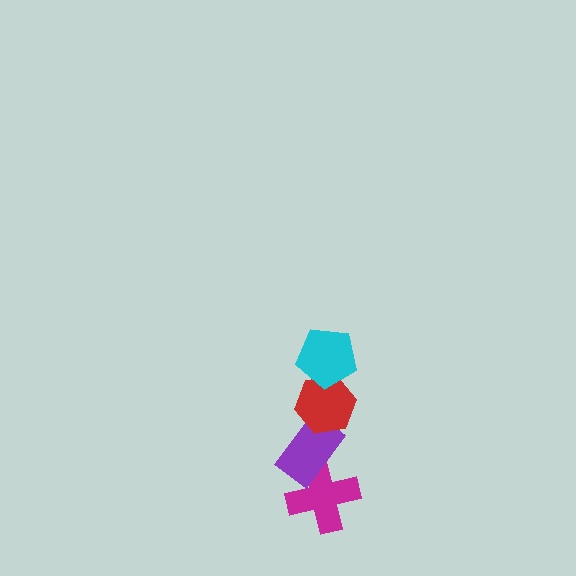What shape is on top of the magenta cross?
The purple rectangle is on top of the magenta cross.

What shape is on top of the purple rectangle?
The red hexagon is on top of the purple rectangle.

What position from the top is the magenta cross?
The magenta cross is 4th from the top.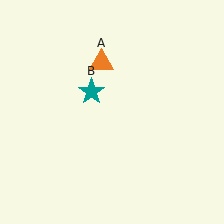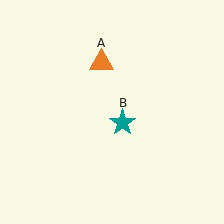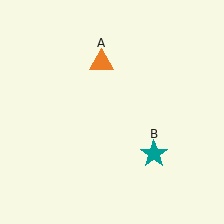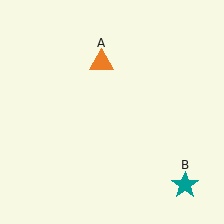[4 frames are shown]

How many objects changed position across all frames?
1 object changed position: teal star (object B).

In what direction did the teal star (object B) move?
The teal star (object B) moved down and to the right.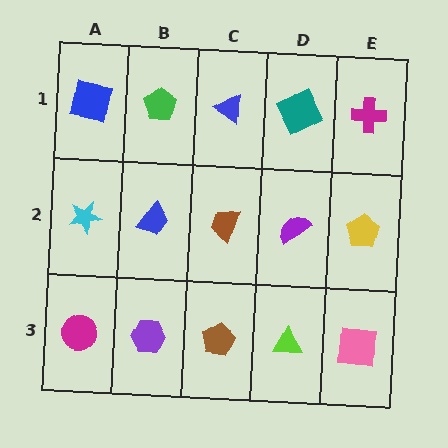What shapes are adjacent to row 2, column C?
A blue triangle (row 1, column C), a brown pentagon (row 3, column C), a blue trapezoid (row 2, column B), a purple semicircle (row 2, column D).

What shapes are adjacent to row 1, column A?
A cyan star (row 2, column A), a green pentagon (row 1, column B).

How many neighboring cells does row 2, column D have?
4.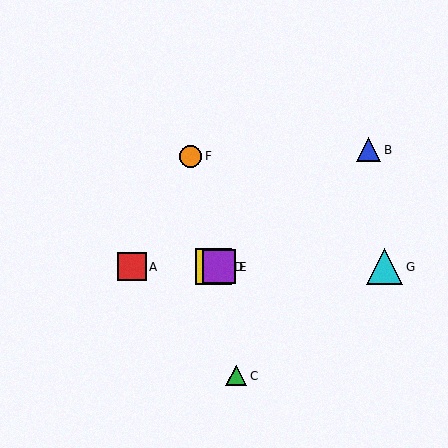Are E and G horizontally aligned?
Yes, both are at y≈267.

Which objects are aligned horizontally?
Objects A, D, E, G are aligned horizontally.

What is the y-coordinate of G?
Object G is at y≈267.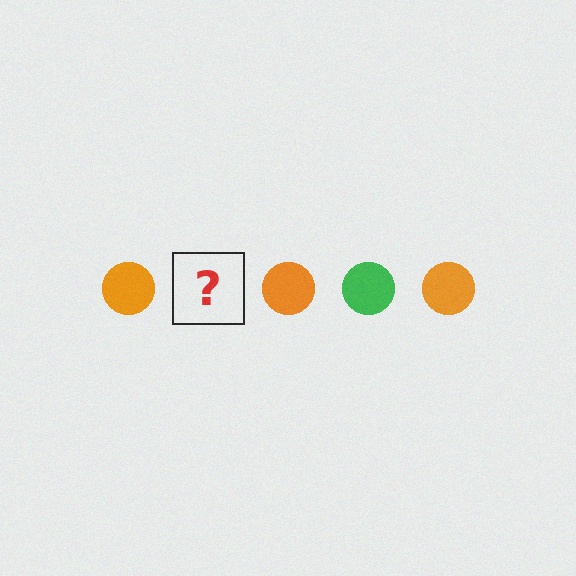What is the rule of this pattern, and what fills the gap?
The rule is that the pattern cycles through orange, green circles. The gap should be filled with a green circle.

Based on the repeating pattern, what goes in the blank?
The blank should be a green circle.